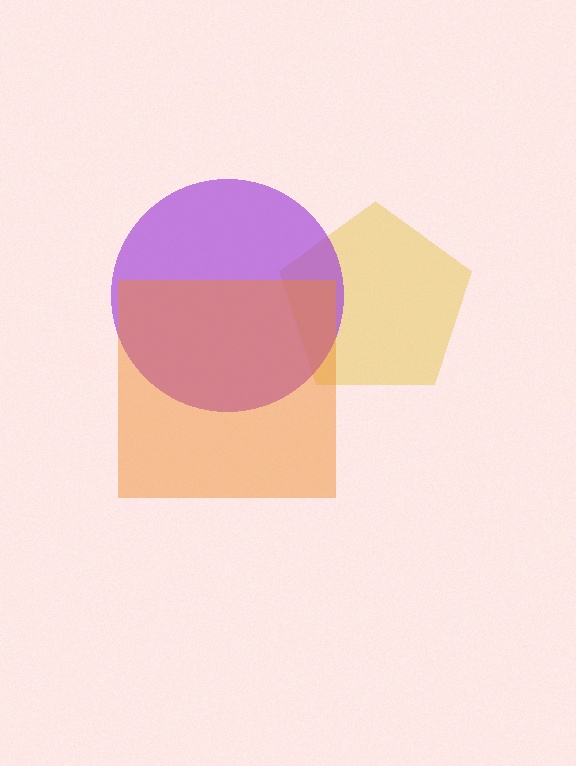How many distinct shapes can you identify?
There are 3 distinct shapes: a yellow pentagon, a purple circle, an orange square.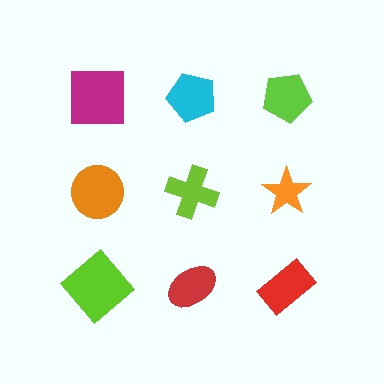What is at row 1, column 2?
A cyan pentagon.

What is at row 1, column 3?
A lime pentagon.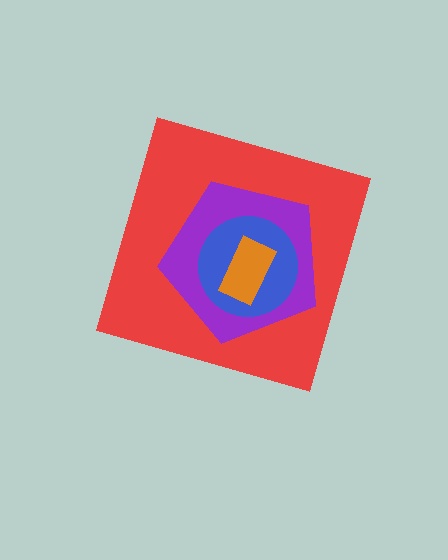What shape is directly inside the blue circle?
The orange rectangle.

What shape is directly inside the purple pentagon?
The blue circle.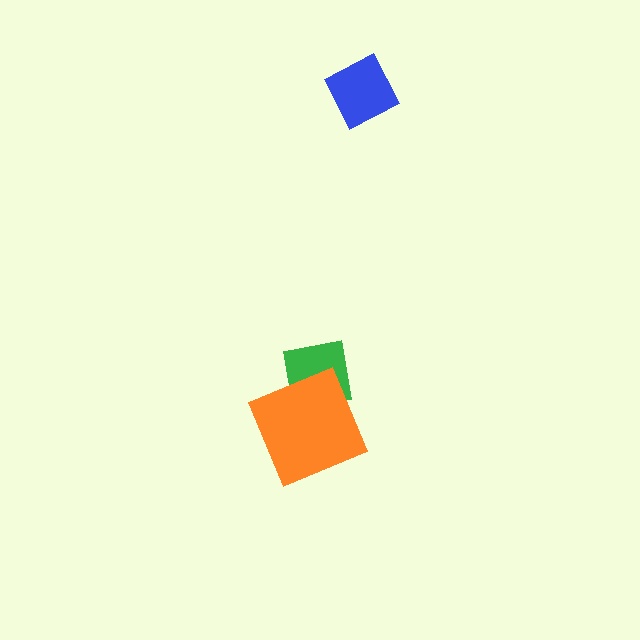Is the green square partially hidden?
Yes, it is partially covered by another shape.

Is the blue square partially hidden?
No, no other shape covers it.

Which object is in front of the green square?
The orange square is in front of the green square.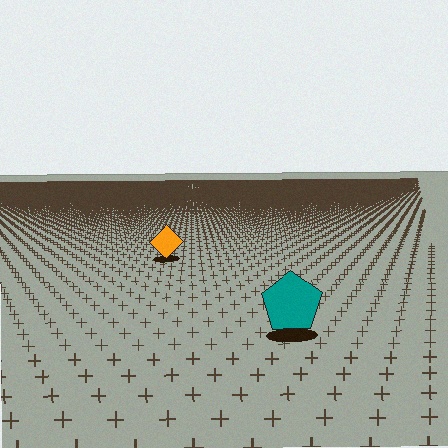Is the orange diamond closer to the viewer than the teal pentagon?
No. The teal pentagon is closer — you can tell from the texture gradient: the ground texture is coarser near it.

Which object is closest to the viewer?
The teal pentagon is closest. The texture marks near it are larger and more spread out.